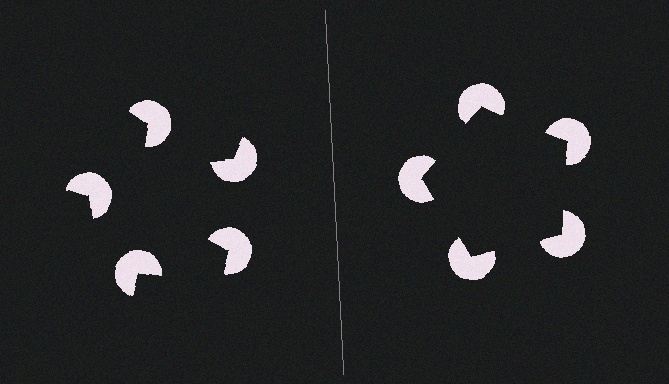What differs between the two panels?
The pac-man discs are positioned identically on both sides; only the wedge orientations differ. On the right they align to a pentagon; on the left they are misaligned.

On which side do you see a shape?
An illusory pentagon appears on the right side. On the left side the wedge cuts are rotated, so no coherent shape forms.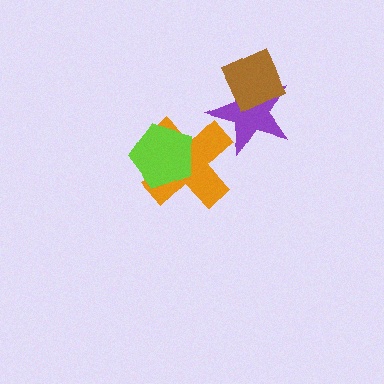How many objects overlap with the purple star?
2 objects overlap with the purple star.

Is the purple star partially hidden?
Yes, it is partially covered by another shape.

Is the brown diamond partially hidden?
No, no other shape covers it.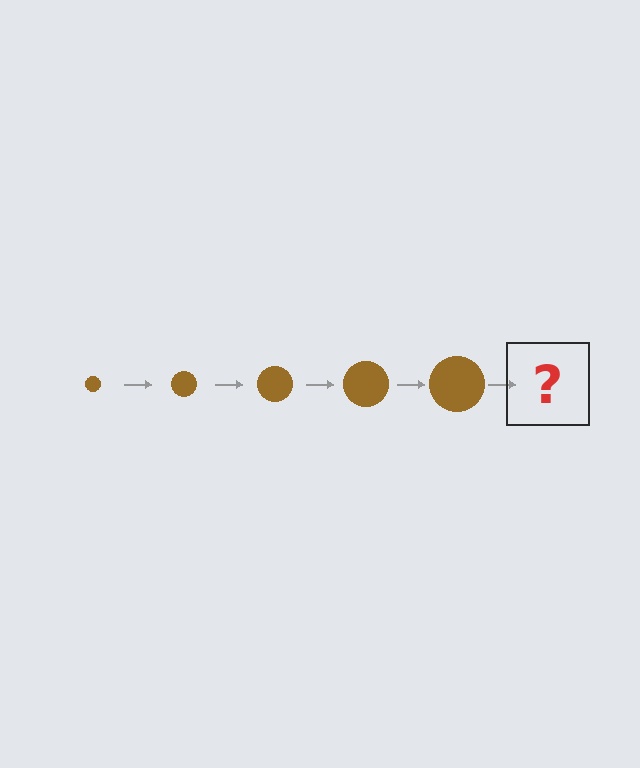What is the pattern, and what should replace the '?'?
The pattern is that the circle gets progressively larger each step. The '?' should be a brown circle, larger than the previous one.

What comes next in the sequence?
The next element should be a brown circle, larger than the previous one.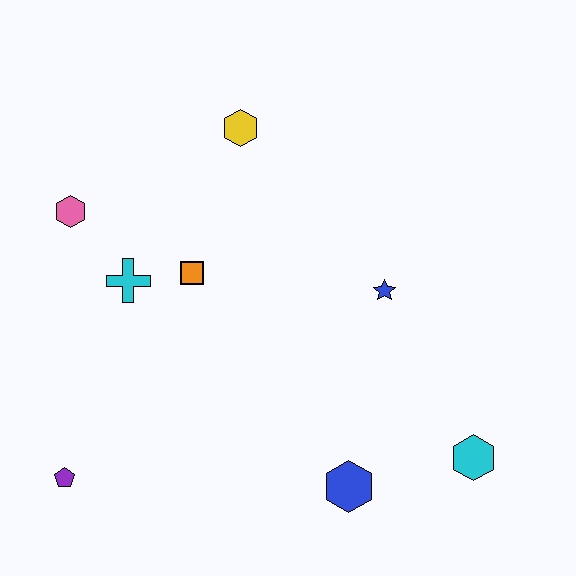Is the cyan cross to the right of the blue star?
No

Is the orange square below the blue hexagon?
No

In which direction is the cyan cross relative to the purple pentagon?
The cyan cross is above the purple pentagon.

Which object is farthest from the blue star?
The purple pentagon is farthest from the blue star.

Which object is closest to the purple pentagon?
The cyan cross is closest to the purple pentagon.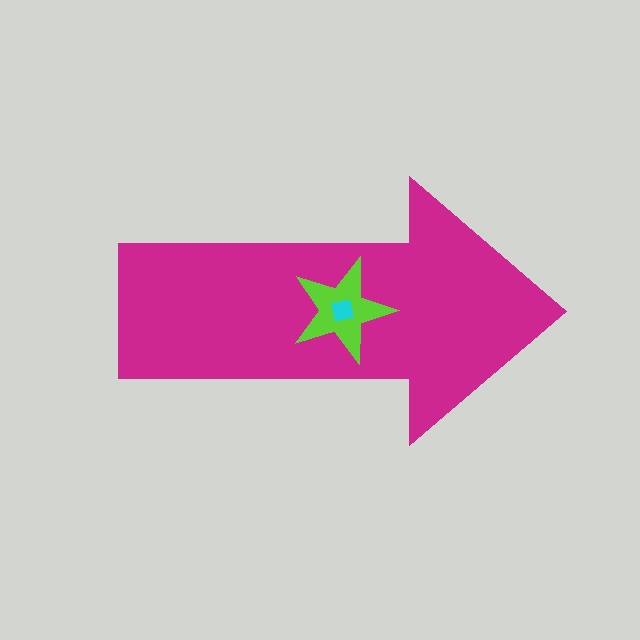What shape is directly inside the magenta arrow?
The lime star.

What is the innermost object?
The cyan square.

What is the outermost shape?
The magenta arrow.